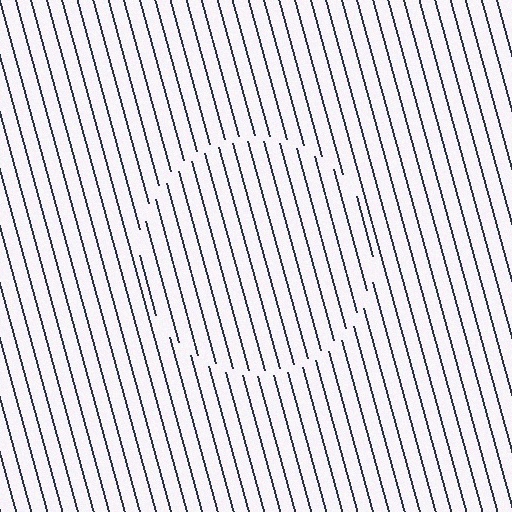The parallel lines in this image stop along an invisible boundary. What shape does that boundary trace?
An illusory circle. The interior of the shape contains the same grating, shifted by half a period — the contour is defined by the phase discontinuity where line-ends from the inner and outer gratings abut.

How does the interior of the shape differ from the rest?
The interior of the shape contains the same grating, shifted by half a period — the contour is defined by the phase discontinuity where line-ends from the inner and outer gratings abut.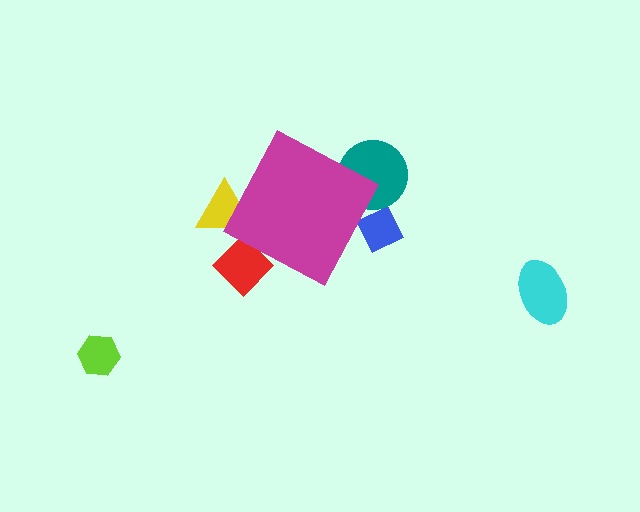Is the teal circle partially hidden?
Yes, the teal circle is partially hidden behind the magenta diamond.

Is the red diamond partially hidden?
Yes, the red diamond is partially hidden behind the magenta diamond.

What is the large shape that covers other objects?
A magenta diamond.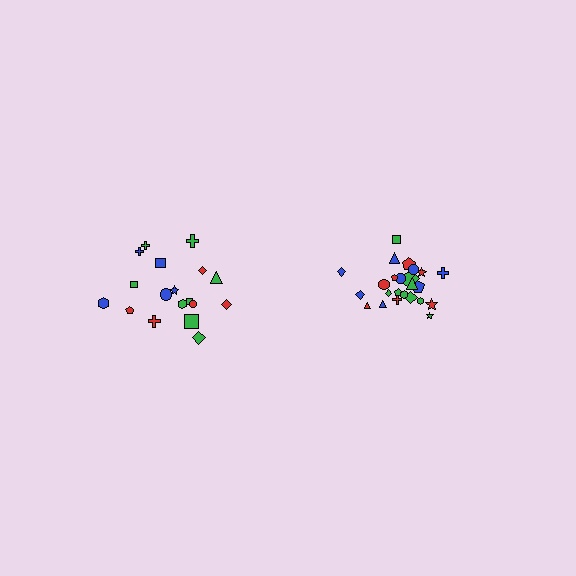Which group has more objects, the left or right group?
The right group.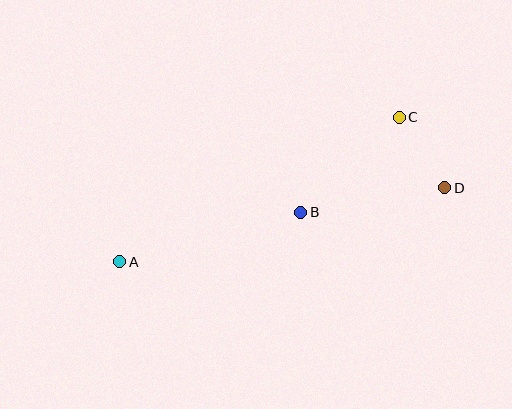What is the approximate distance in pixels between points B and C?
The distance between B and C is approximately 137 pixels.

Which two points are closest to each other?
Points C and D are closest to each other.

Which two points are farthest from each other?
Points A and D are farthest from each other.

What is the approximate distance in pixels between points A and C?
The distance between A and C is approximately 315 pixels.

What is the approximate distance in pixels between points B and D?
The distance between B and D is approximately 146 pixels.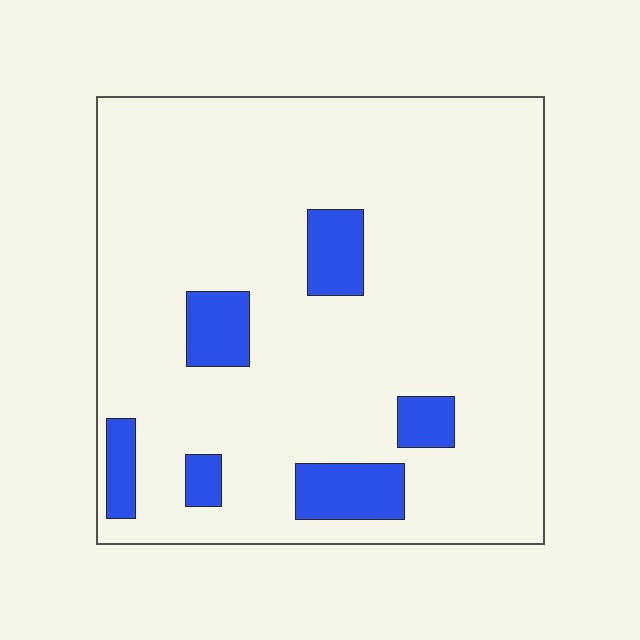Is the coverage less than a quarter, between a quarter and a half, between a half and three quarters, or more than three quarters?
Less than a quarter.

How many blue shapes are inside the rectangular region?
6.